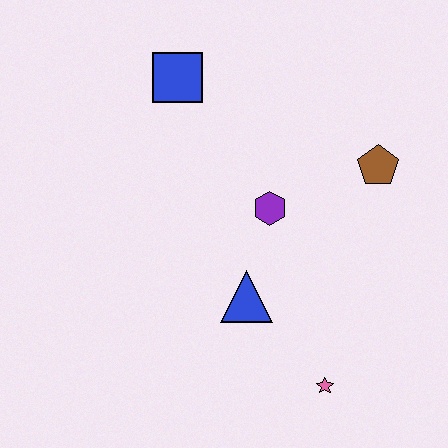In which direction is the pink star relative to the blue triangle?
The pink star is below the blue triangle.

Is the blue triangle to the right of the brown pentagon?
No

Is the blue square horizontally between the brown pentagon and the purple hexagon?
No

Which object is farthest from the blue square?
The pink star is farthest from the blue square.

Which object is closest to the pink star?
The blue triangle is closest to the pink star.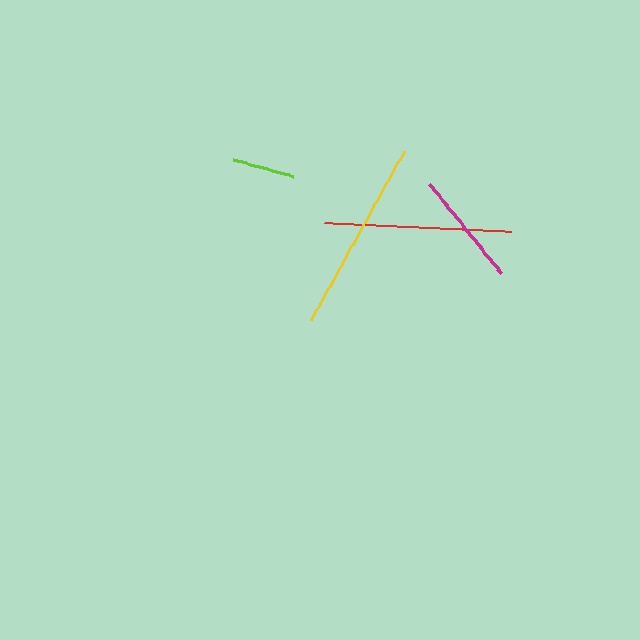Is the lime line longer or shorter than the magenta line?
The magenta line is longer than the lime line.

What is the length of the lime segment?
The lime segment is approximately 62 pixels long.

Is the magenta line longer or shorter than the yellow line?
The yellow line is longer than the magenta line.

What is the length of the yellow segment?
The yellow segment is approximately 193 pixels long.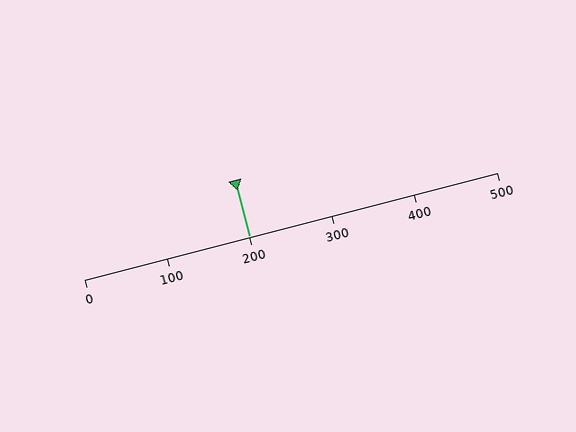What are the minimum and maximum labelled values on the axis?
The axis runs from 0 to 500.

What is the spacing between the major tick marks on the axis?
The major ticks are spaced 100 apart.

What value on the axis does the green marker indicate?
The marker indicates approximately 200.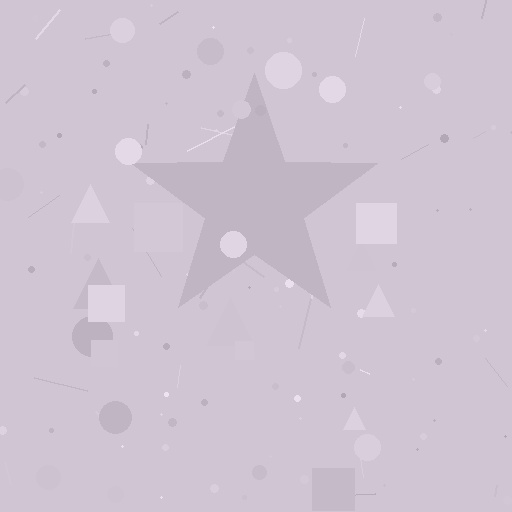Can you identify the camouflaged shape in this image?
The camouflaged shape is a star.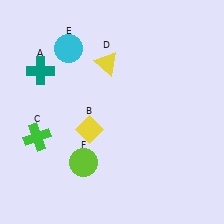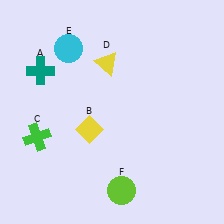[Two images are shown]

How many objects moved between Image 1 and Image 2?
1 object moved between the two images.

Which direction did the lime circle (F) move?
The lime circle (F) moved right.